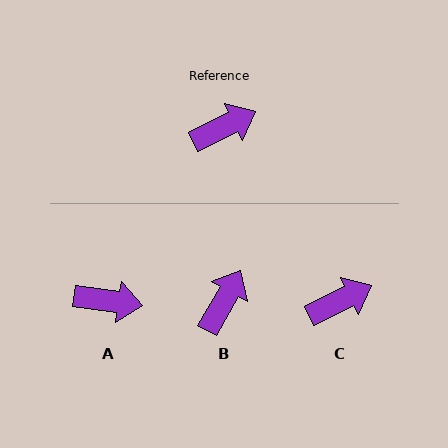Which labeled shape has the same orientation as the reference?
C.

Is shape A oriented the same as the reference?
No, it is off by about 34 degrees.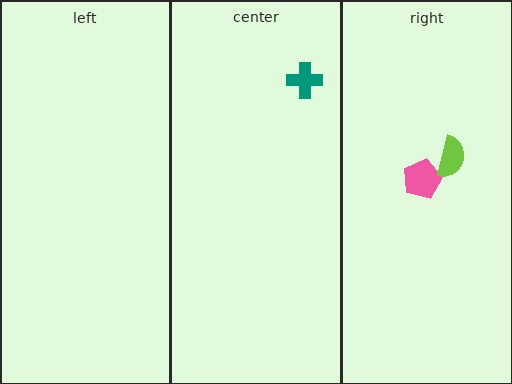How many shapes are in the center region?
1.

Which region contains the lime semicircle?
The right region.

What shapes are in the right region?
The pink pentagon, the lime semicircle.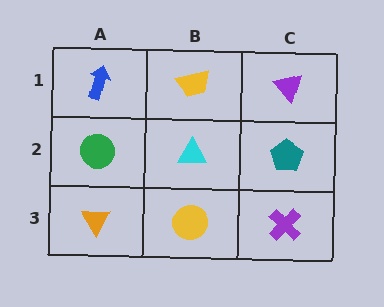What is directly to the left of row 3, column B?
An orange triangle.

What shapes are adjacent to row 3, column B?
A cyan triangle (row 2, column B), an orange triangle (row 3, column A), a purple cross (row 3, column C).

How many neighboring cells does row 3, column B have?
3.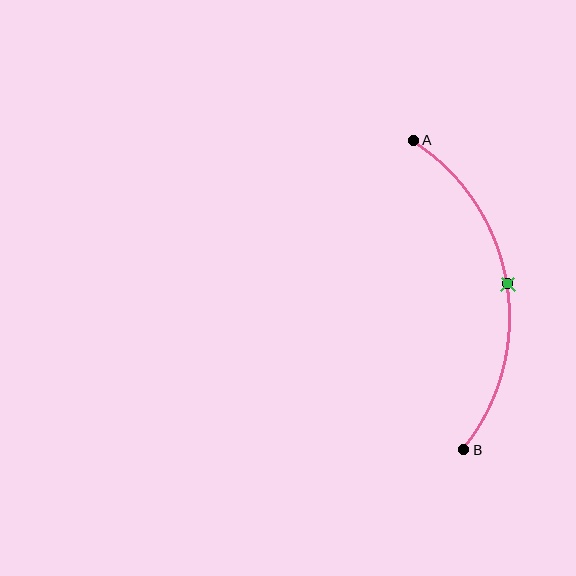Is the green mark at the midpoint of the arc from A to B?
Yes. The green mark lies on the arc at equal arc-length from both A and B — it is the arc midpoint.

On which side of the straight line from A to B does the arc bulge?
The arc bulges to the right of the straight line connecting A and B.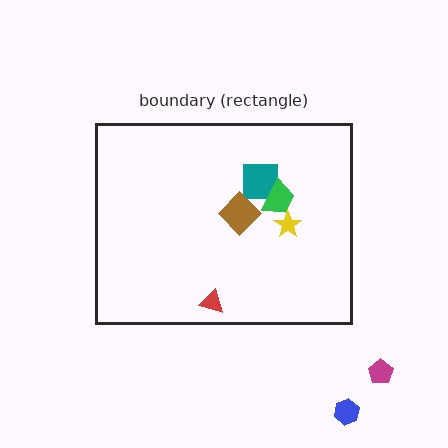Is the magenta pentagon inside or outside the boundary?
Outside.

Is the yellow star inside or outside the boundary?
Inside.